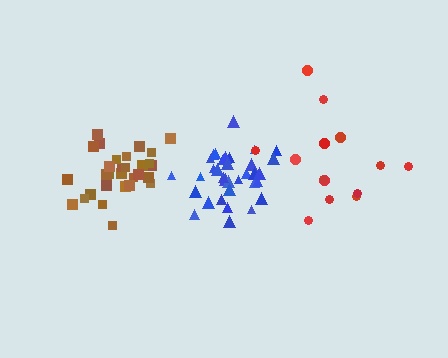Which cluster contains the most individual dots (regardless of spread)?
Blue (35).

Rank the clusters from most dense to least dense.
blue, brown, red.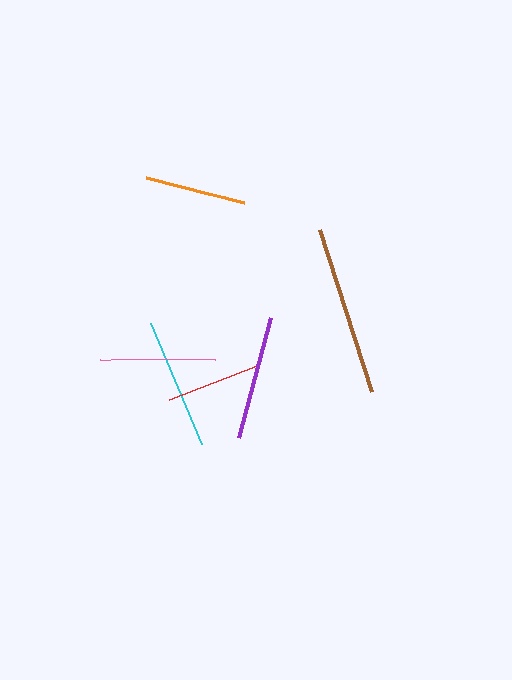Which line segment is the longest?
The brown line is the longest at approximately 170 pixels.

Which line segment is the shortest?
The red line is the shortest at approximately 95 pixels.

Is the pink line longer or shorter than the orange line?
The pink line is longer than the orange line.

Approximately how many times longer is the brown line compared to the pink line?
The brown line is approximately 1.5 times the length of the pink line.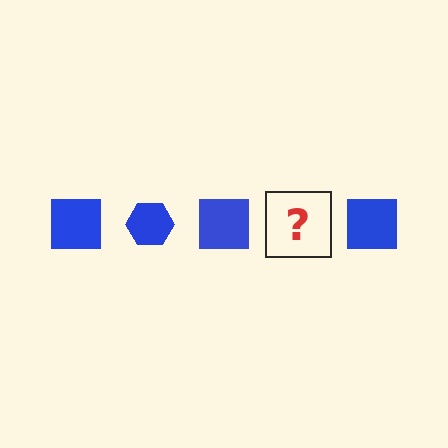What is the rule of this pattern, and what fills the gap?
The rule is that the pattern cycles through square, hexagon shapes in blue. The gap should be filled with a blue hexagon.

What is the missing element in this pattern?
The missing element is a blue hexagon.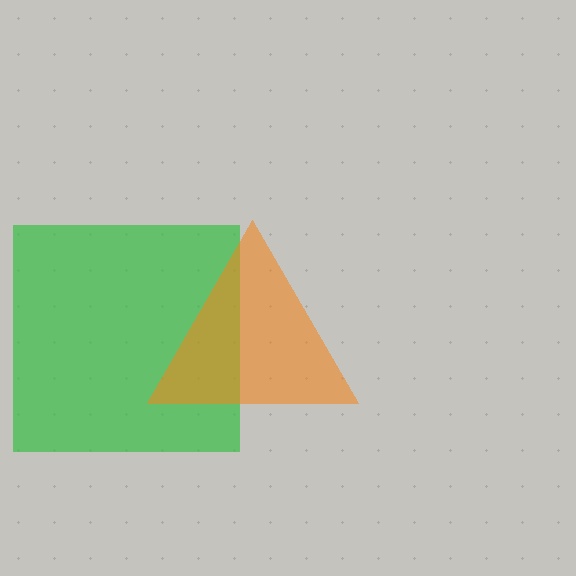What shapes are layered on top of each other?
The layered shapes are: a green square, an orange triangle.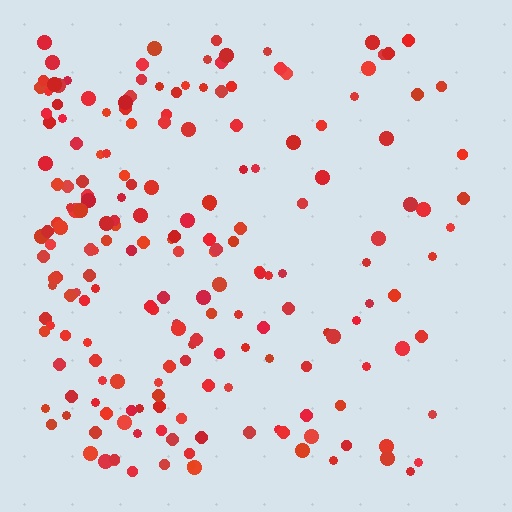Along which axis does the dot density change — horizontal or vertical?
Horizontal.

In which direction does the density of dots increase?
From right to left, with the left side densest.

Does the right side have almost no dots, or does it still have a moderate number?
Still a moderate number, just noticeably fewer than the left.